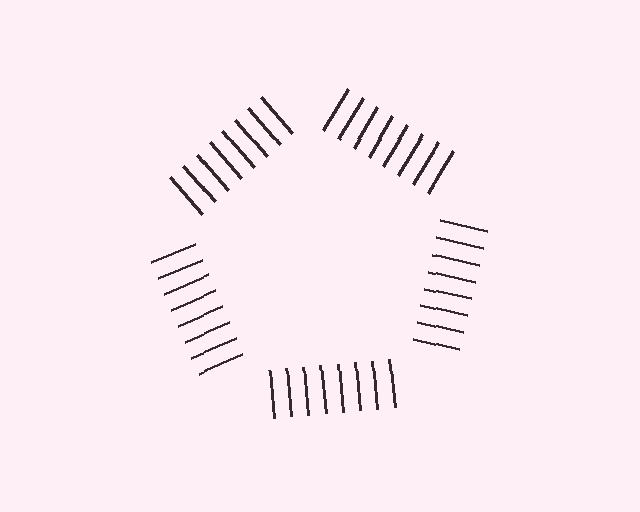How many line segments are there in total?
40 — 8 along each of the 5 edges.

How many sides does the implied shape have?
5 sides — the line-ends trace a pentagon.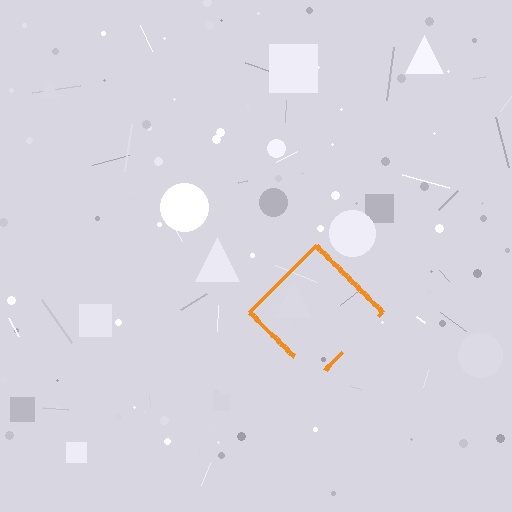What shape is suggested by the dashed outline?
The dashed outline suggests a diamond.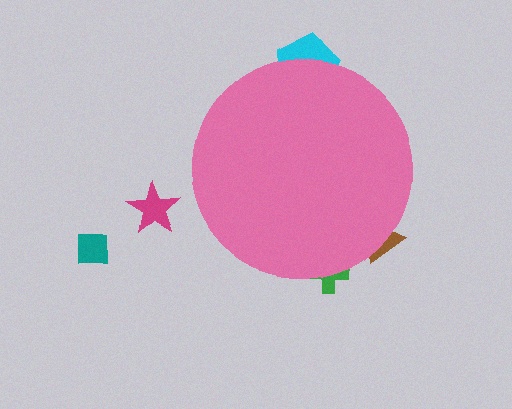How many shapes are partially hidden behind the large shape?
3 shapes are partially hidden.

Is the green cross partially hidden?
Yes, the green cross is partially hidden behind the pink circle.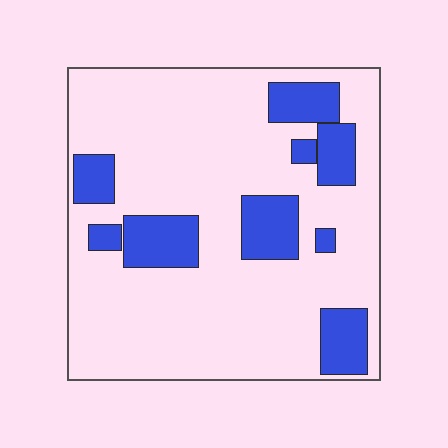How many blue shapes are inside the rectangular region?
9.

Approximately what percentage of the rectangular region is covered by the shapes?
Approximately 20%.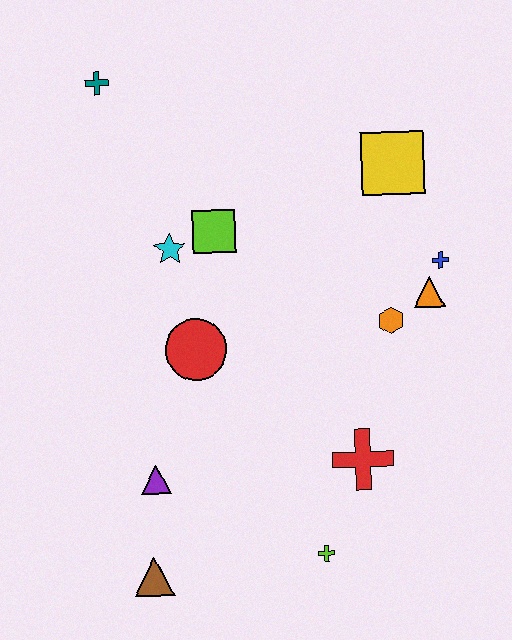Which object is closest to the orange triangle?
The blue cross is closest to the orange triangle.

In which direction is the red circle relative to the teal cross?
The red circle is below the teal cross.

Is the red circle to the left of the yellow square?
Yes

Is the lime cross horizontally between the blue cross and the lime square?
Yes